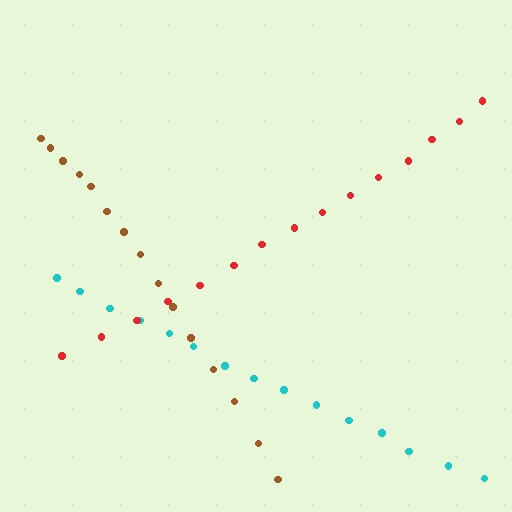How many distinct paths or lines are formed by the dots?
There are 3 distinct paths.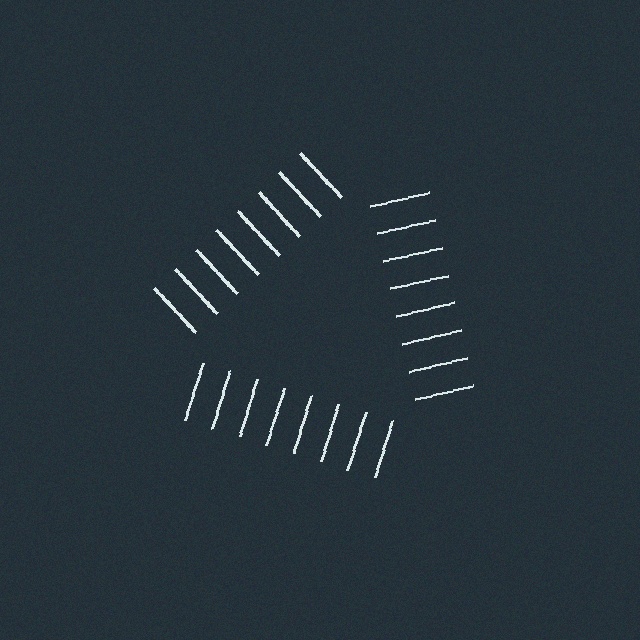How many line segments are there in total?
24 — 8 along each of the 3 edges.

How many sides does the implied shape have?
3 sides — the line-ends trace a triangle.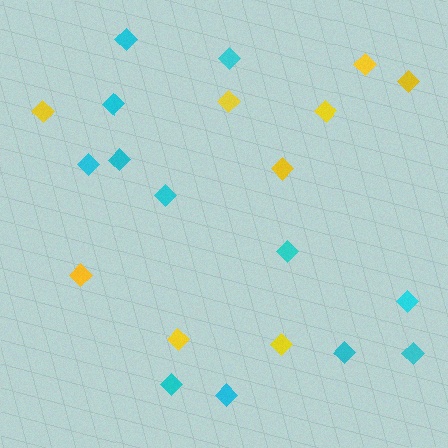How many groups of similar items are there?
There are 2 groups: one group of yellow diamonds (9) and one group of cyan diamonds (12).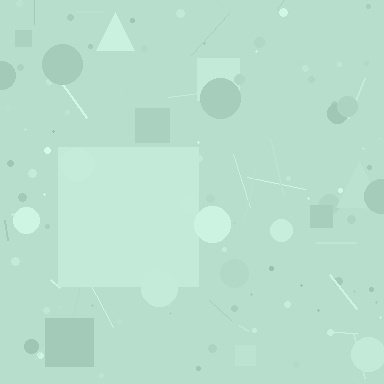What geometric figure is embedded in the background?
A square is embedded in the background.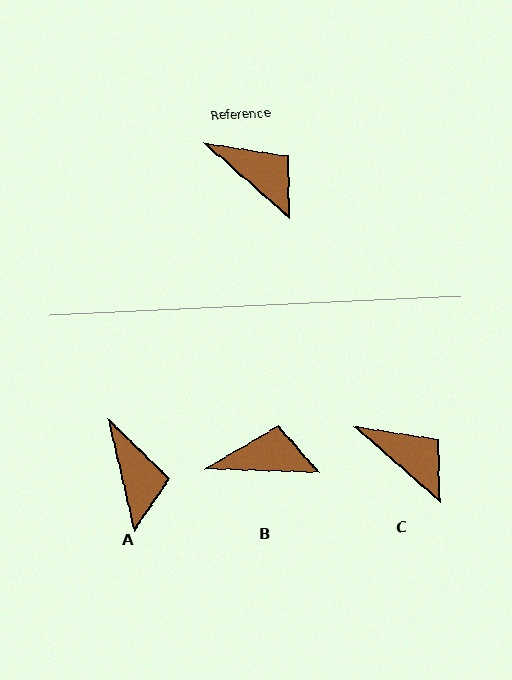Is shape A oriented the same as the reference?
No, it is off by about 36 degrees.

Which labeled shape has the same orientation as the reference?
C.